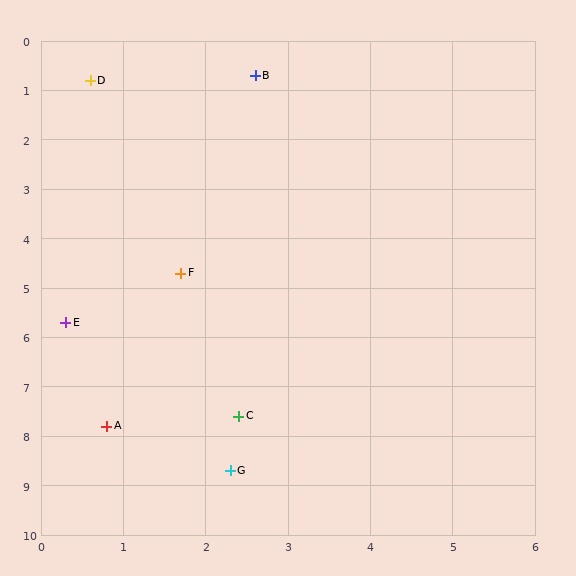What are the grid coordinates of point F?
Point F is at approximately (1.7, 4.7).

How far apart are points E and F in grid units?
Points E and F are about 1.7 grid units apart.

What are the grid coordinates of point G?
Point G is at approximately (2.3, 8.7).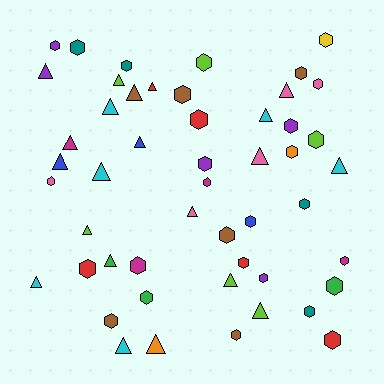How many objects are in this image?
There are 50 objects.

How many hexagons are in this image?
There are 29 hexagons.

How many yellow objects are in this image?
There is 1 yellow object.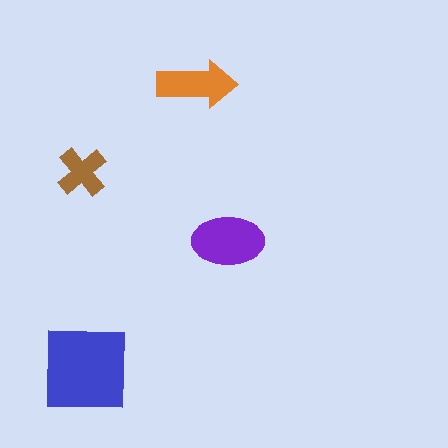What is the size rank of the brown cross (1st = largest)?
4th.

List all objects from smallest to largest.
The brown cross, the orange arrow, the purple ellipse, the blue square.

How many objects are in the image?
There are 4 objects in the image.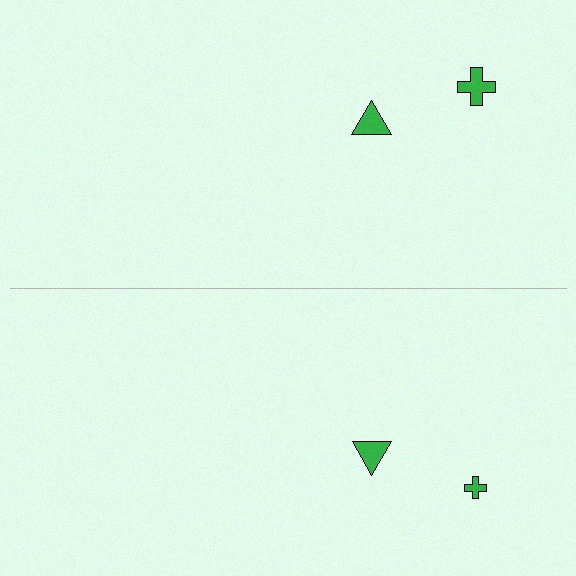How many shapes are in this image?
There are 4 shapes in this image.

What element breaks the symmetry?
The green cross on the bottom side has a different size than its mirror counterpart.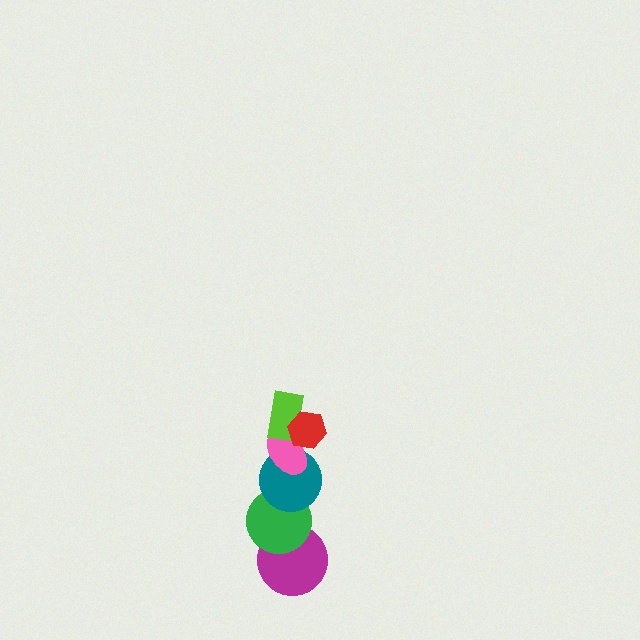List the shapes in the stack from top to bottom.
From top to bottom: the red hexagon, the lime rectangle, the pink ellipse, the teal circle, the green circle, the magenta circle.